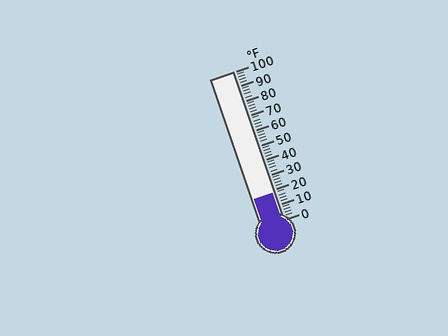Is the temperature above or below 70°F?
The temperature is below 70°F.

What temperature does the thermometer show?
The thermometer shows approximately 18°F.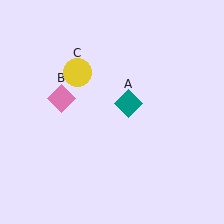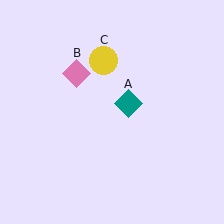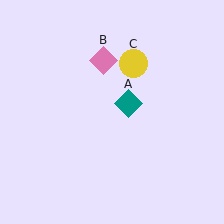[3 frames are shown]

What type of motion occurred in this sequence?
The pink diamond (object B), yellow circle (object C) rotated clockwise around the center of the scene.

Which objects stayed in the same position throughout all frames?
Teal diamond (object A) remained stationary.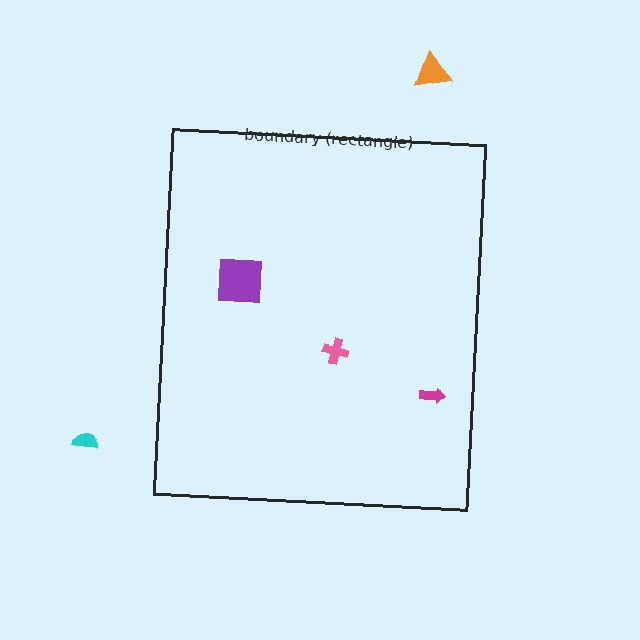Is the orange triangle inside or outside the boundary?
Outside.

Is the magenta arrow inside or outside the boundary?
Inside.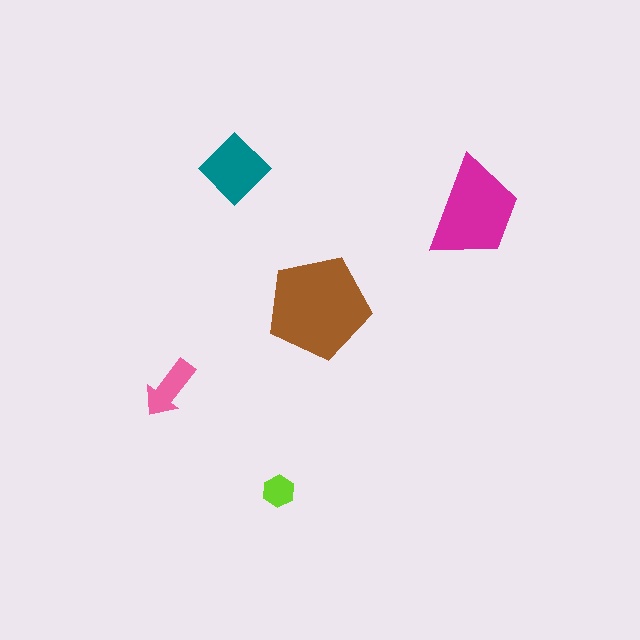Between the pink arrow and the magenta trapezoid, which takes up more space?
The magenta trapezoid.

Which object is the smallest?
The lime hexagon.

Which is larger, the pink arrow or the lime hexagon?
The pink arrow.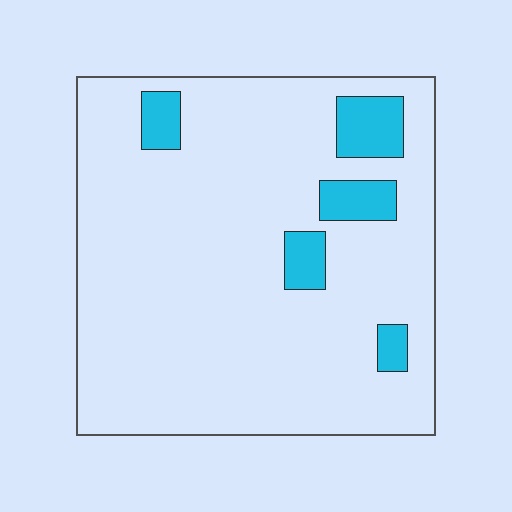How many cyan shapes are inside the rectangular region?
5.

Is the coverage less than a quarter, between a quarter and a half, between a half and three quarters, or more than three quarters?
Less than a quarter.